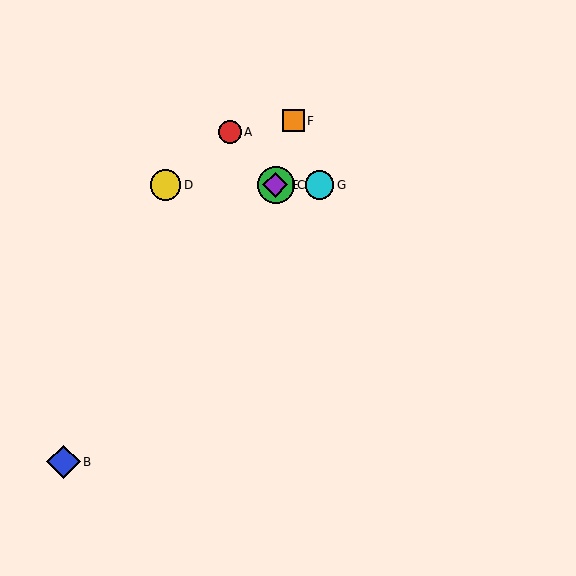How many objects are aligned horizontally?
4 objects (C, D, E, G) are aligned horizontally.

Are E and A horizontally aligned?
No, E is at y≈185 and A is at y≈132.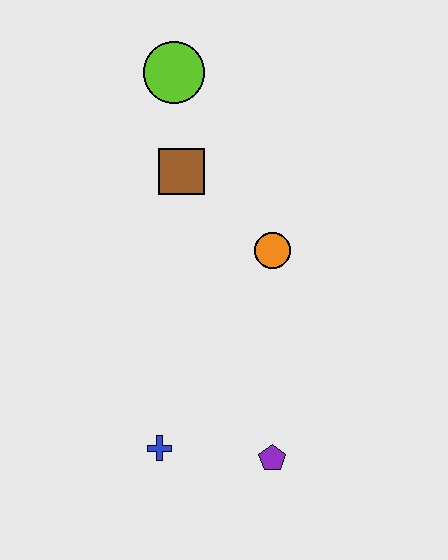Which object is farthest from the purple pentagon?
The lime circle is farthest from the purple pentagon.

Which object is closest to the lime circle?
The brown square is closest to the lime circle.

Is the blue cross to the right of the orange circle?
No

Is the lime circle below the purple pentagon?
No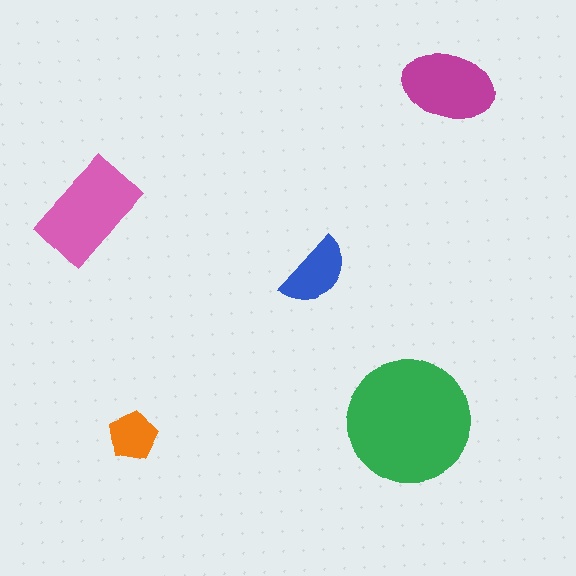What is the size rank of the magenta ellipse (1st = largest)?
3rd.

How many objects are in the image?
There are 5 objects in the image.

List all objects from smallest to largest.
The orange pentagon, the blue semicircle, the magenta ellipse, the pink rectangle, the green circle.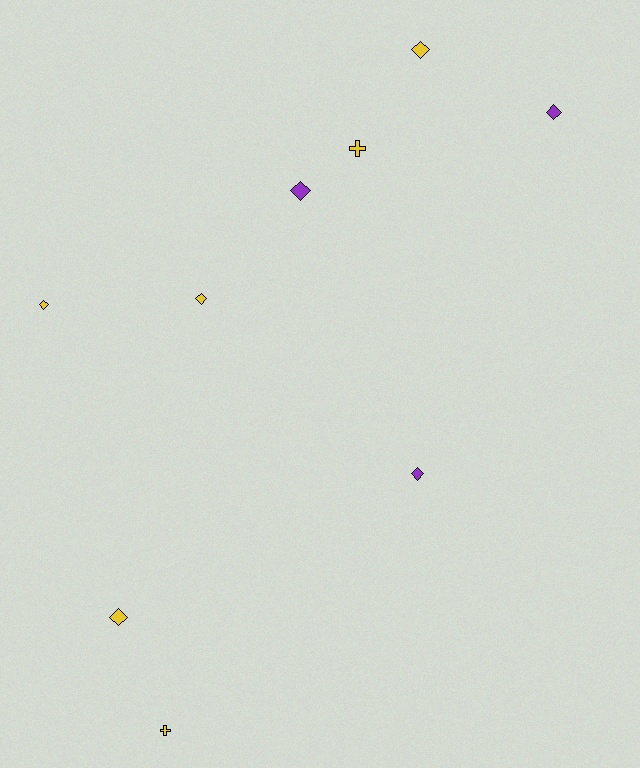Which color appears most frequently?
Yellow, with 6 objects.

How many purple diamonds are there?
There are 3 purple diamonds.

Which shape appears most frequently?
Diamond, with 7 objects.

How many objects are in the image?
There are 9 objects.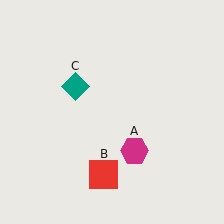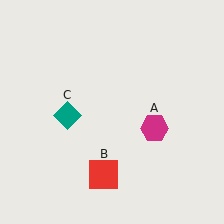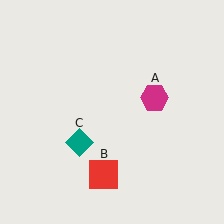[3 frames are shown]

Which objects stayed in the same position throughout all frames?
Red square (object B) remained stationary.